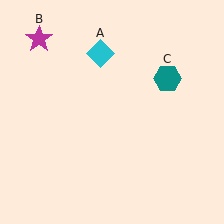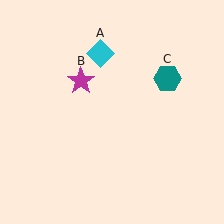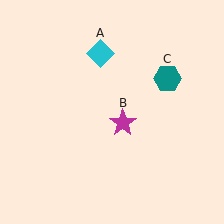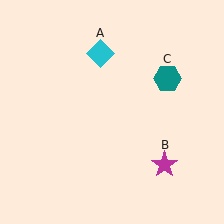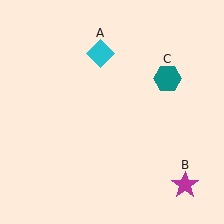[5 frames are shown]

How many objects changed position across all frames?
1 object changed position: magenta star (object B).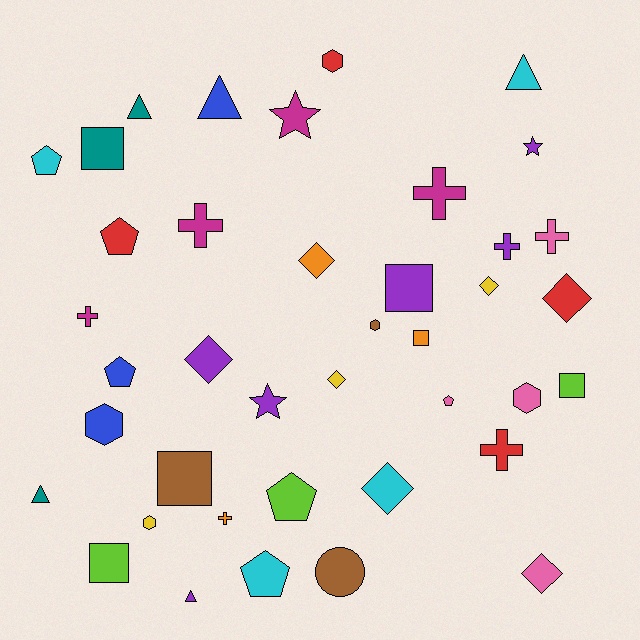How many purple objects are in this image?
There are 6 purple objects.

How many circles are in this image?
There is 1 circle.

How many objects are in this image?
There are 40 objects.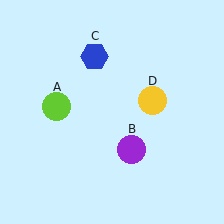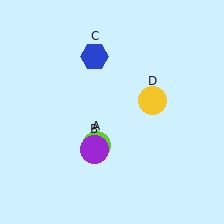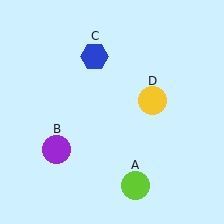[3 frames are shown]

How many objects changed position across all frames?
2 objects changed position: lime circle (object A), purple circle (object B).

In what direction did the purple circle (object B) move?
The purple circle (object B) moved left.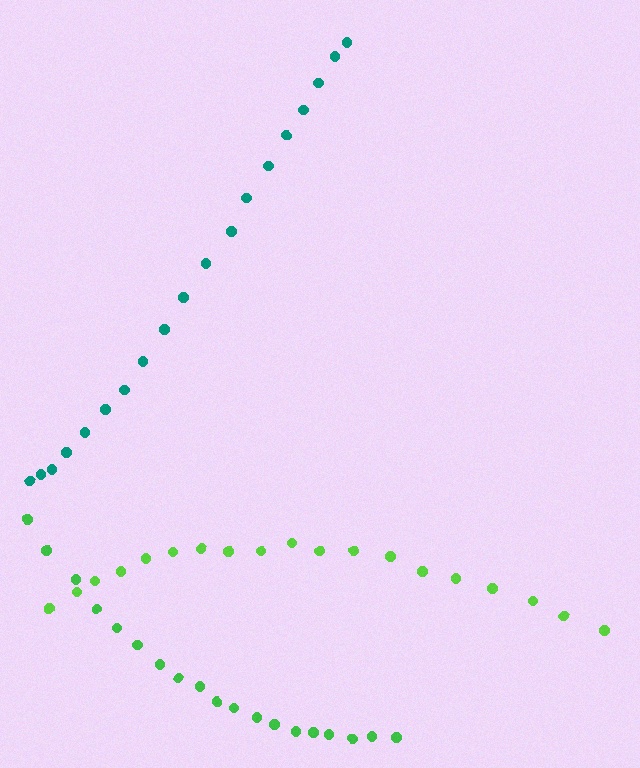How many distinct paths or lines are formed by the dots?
There are 3 distinct paths.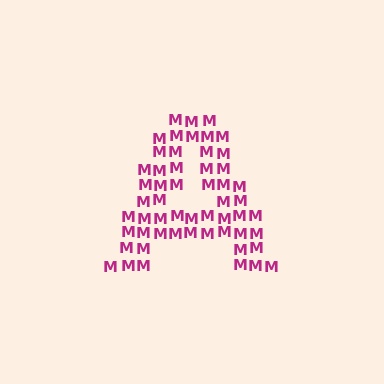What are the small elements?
The small elements are letter M's.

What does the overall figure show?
The overall figure shows the letter A.